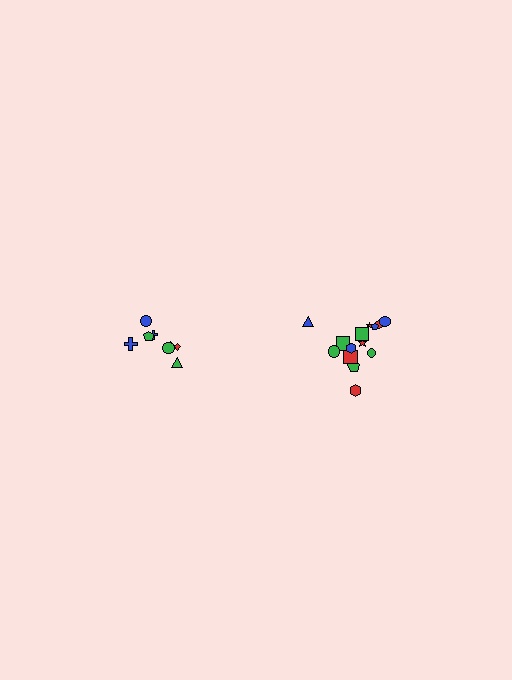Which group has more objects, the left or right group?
The right group.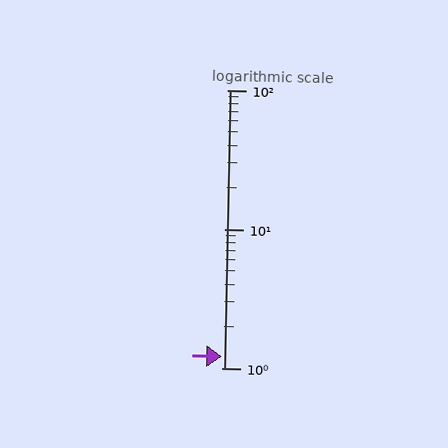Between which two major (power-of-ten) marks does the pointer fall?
The pointer is between 1 and 10.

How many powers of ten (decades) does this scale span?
The scale spans 2 decades, from 1 to 100.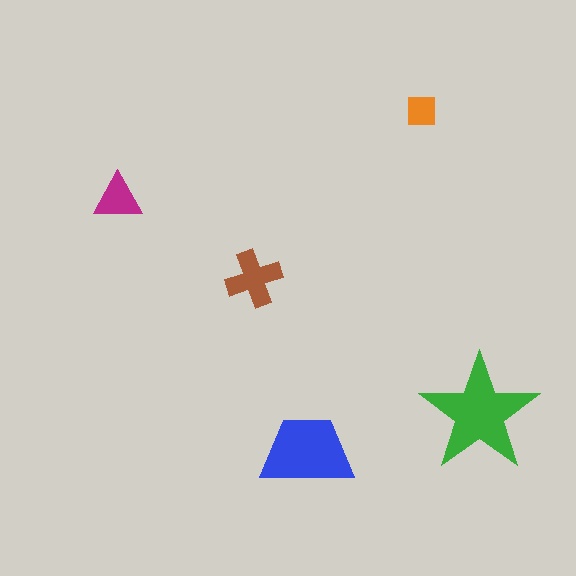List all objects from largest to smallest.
The green star, the blue trapezoid, the brown cross, the magenta triangle, the orange square.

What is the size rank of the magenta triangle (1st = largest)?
4th.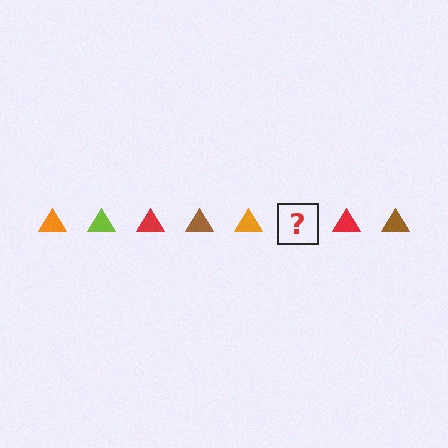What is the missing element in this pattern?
The missing element is a lime triangle.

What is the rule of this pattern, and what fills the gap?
The rule is that the pattern cycles through orange, lime, red, brown triangles. The gap should be filled with a lime triangle.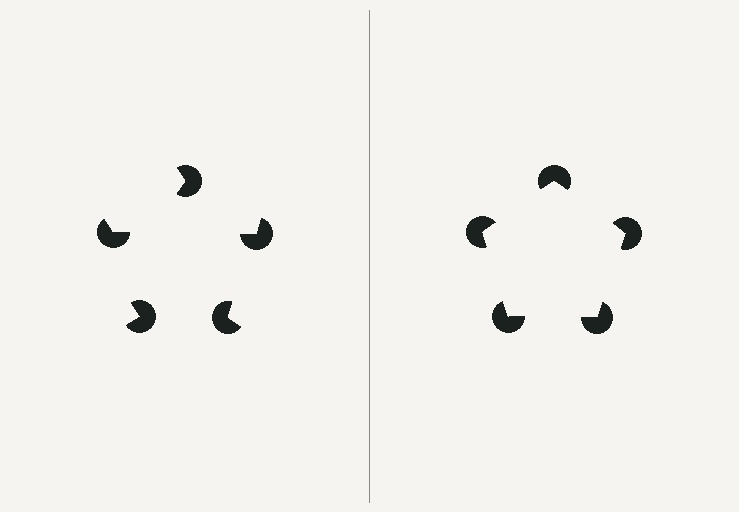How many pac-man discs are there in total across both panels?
10 — 5 on each side.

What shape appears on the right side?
An illusory pentagon.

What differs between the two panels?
The pac-man discs are positioned identically on both sides; only the wedge orientations differ. On the right they align to a pentagon; on the left they are misaligned.